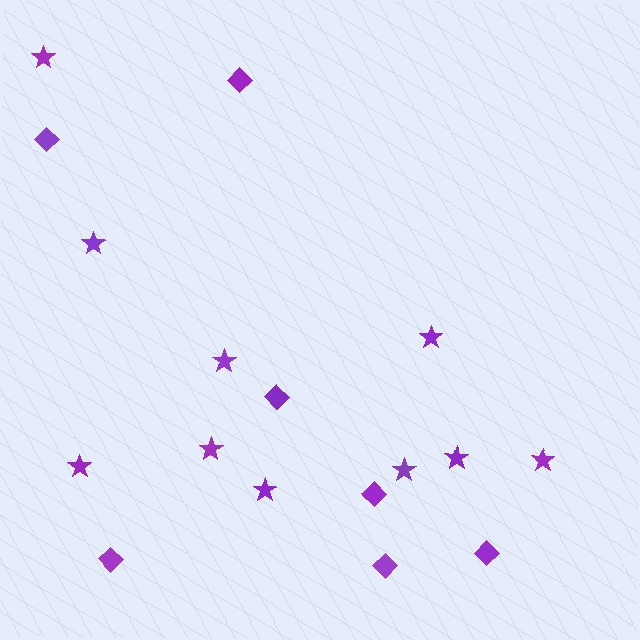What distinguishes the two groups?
There are 2 groups: one group of diamonds (7) and one group of stars (10).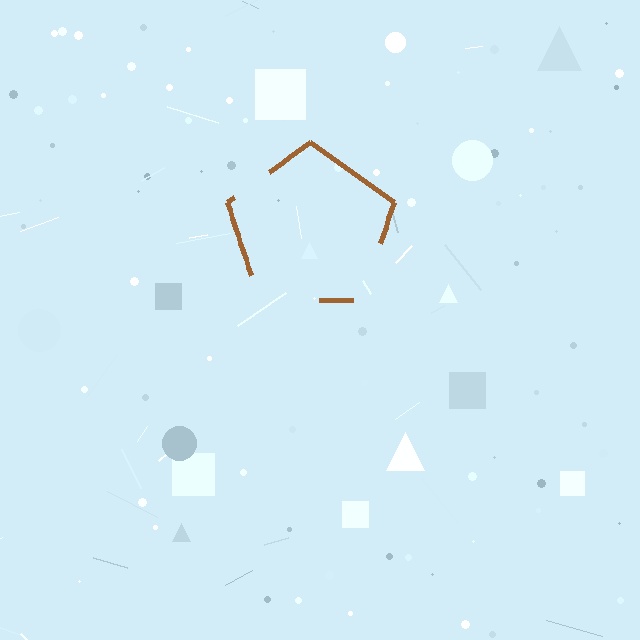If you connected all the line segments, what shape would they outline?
They would outline a pentagon.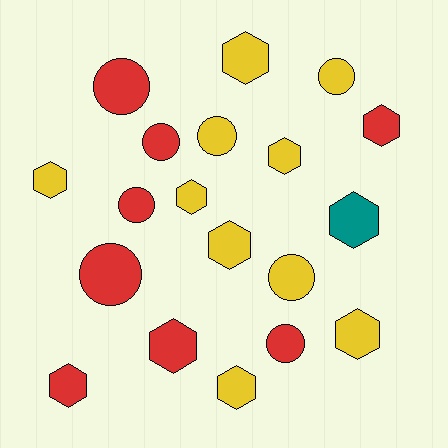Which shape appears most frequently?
Hexagon, with 11 objects.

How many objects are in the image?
There are 19 objects.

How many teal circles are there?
There are no teal circles.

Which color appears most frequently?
Yellow, with 10 objects.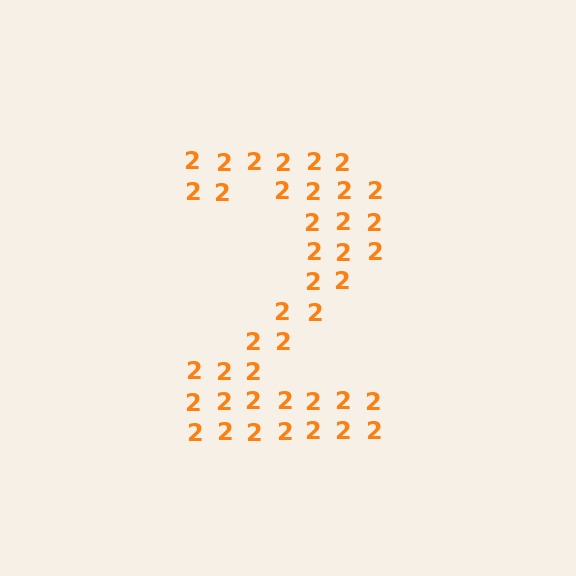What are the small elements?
The small elements are digit 2's.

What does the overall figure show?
The overall figure shows the digit 2.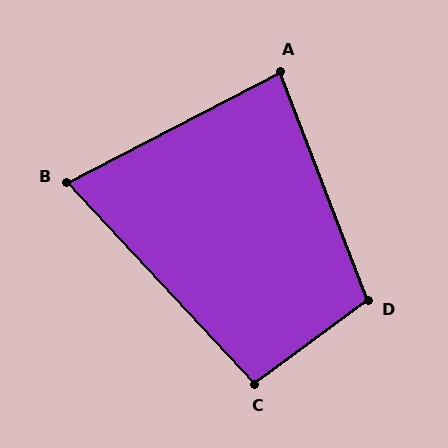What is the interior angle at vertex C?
Approximately 97 degrees (obtuse).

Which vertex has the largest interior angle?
D, at approximately 105 degrees.